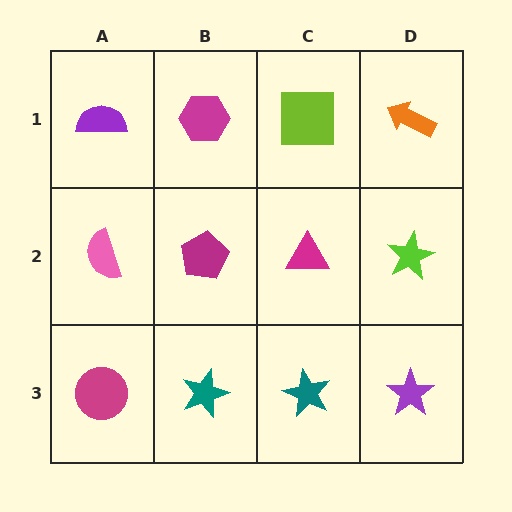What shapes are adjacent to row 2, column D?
An orange arrow (row 1, column D), a purple star (row 3, column D), a magenta triangle (row 2, column C).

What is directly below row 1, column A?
A pink semicircle.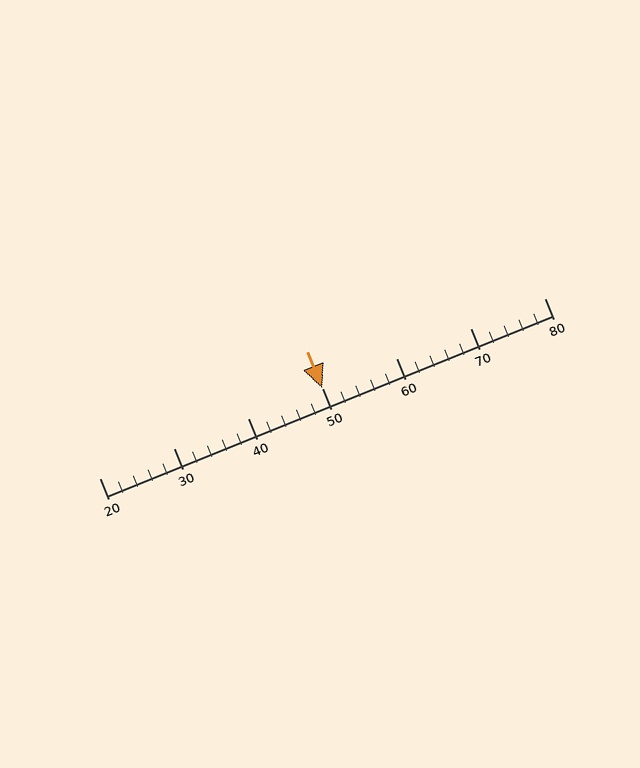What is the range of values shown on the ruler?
The ruler shows values from 20 to 80.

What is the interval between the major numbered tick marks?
The major tick marks are spaced 10 units apart.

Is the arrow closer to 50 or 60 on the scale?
The arrow is closer to 50.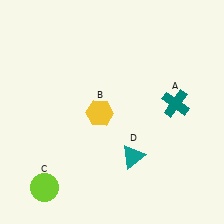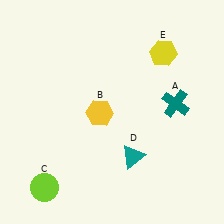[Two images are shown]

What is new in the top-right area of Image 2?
A yellow hexagon (E) was added in the top-right area of Image 2.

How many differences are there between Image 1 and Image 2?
There is 1 difference between the two images.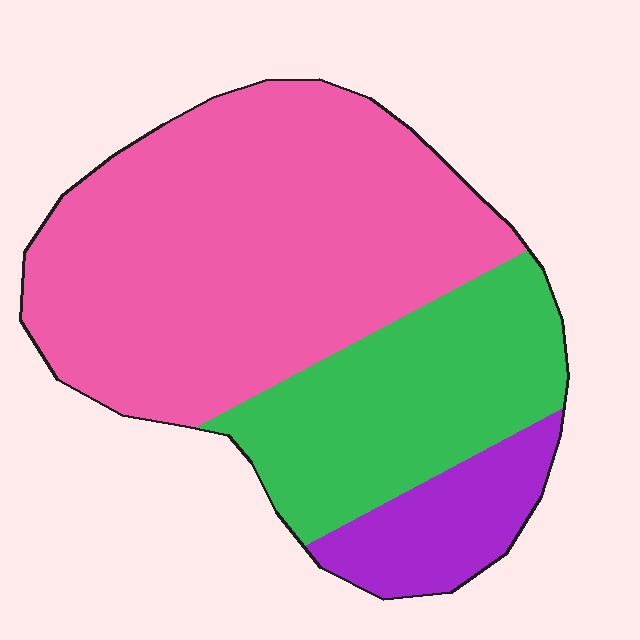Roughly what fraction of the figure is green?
Green takes up about one quarter (1/4) of the figure.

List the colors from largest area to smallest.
From largest to smallest: pink, green, purple.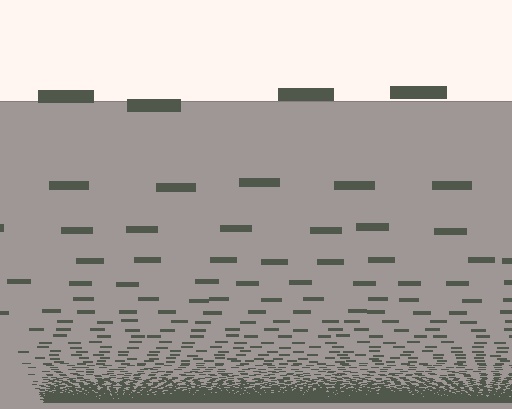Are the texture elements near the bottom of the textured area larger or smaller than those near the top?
Smaller. The gradient is inverted — elements near the bottom are smaller and denser.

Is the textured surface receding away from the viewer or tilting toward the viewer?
The surface appears to tilt toward the viewer. Texture elements get larger and sparser toward the top.